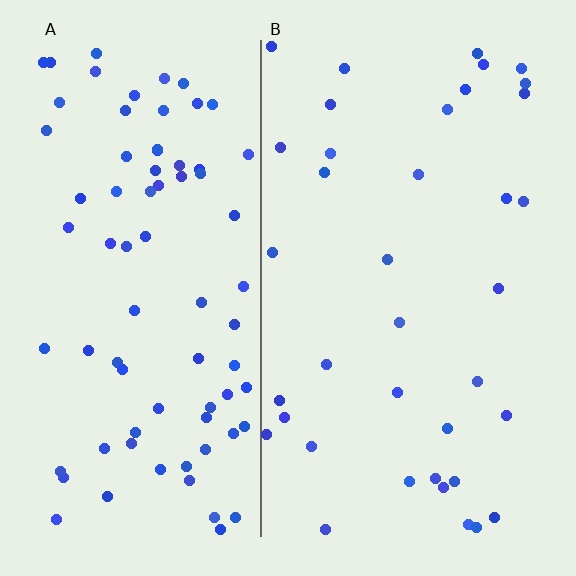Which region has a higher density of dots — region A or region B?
A (the left).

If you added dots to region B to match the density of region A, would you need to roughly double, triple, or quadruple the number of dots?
Approximately double.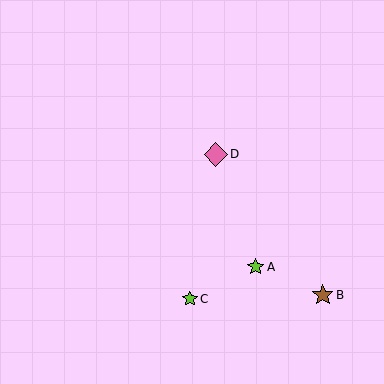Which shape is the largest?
The pink diamond (labeled D) is the largest.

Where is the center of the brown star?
The center of the brown star is at (323, 295).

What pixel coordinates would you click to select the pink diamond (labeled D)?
Click at (216, 154) to select the pink diamond D.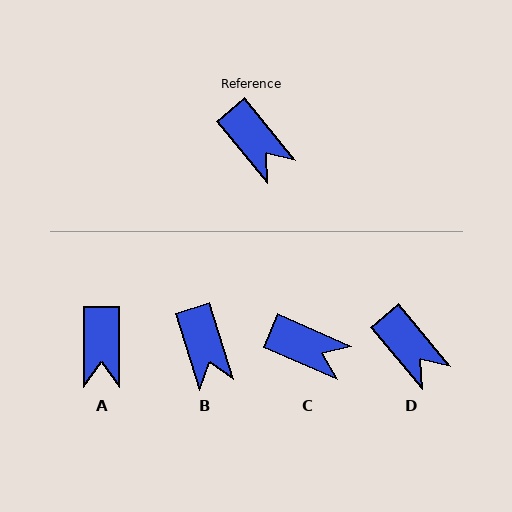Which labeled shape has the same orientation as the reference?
D.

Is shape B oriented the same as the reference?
No, it is off by about 22 degrees.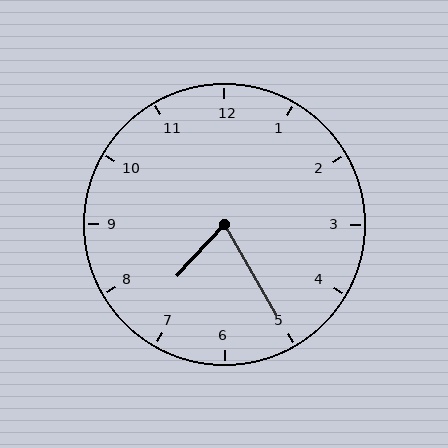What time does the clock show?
7:25.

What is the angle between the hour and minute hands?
Approximately 72 degrees.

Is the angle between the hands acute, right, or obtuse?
It is acute.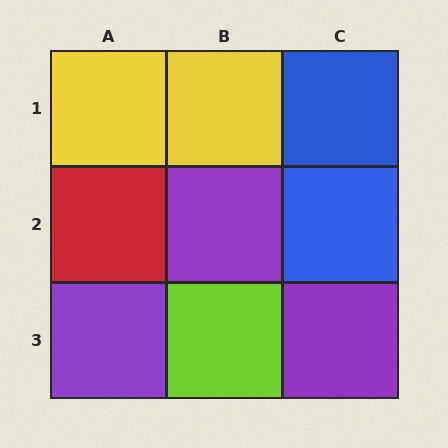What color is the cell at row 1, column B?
Yellow.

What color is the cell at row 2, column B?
Purple.